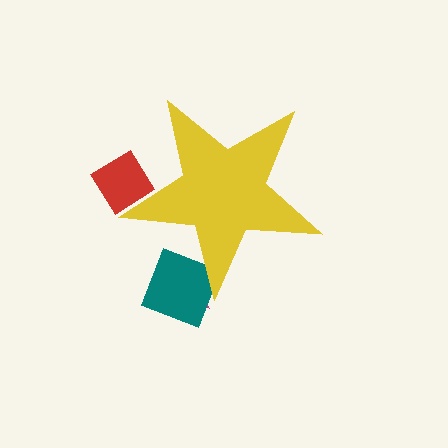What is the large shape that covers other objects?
A yellow star.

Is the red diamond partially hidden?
Yes, the red diamond is partially hidden behind the yellow star.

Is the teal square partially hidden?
Yes, the teal square is partially hidden behind the yellow star.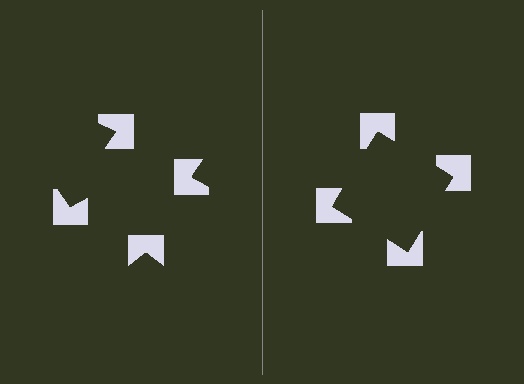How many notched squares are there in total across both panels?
8 — 4 on each side.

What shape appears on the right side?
An illusory square.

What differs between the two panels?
The notched squares are positioned identically on both sides; only the wedge orientations differ. On the right they align to a square; on the left they are misaligned.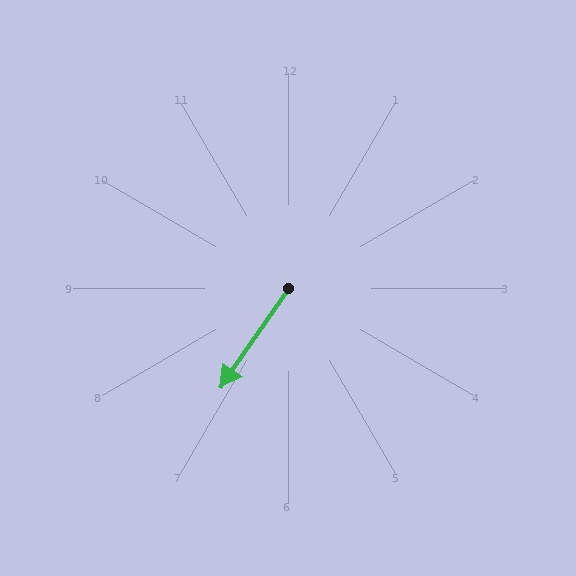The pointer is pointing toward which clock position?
Roughly 7 o'clock.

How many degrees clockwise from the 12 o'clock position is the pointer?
Approximately 214 degrees.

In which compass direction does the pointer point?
Southwest.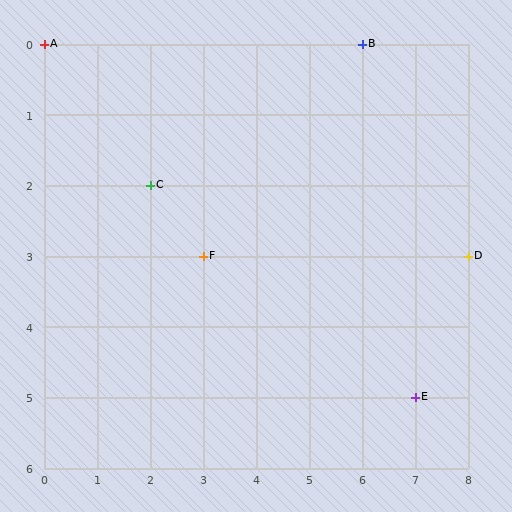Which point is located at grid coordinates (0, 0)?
Point A is at (0, 0).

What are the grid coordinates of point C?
Point C is at grid coordinates (2, 2).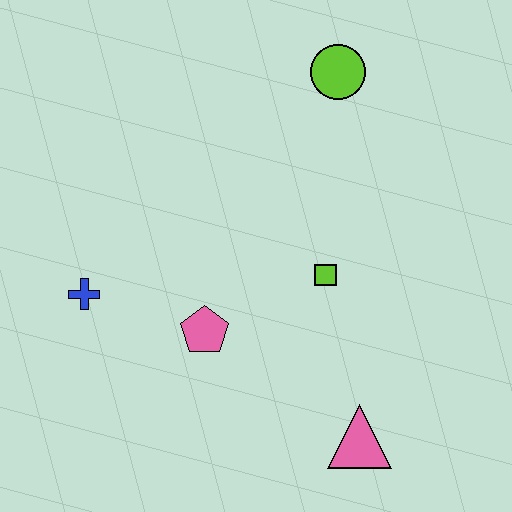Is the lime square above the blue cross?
Yes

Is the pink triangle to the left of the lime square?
No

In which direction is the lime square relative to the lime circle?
The lime square is below the lime circle.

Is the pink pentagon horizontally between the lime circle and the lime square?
No